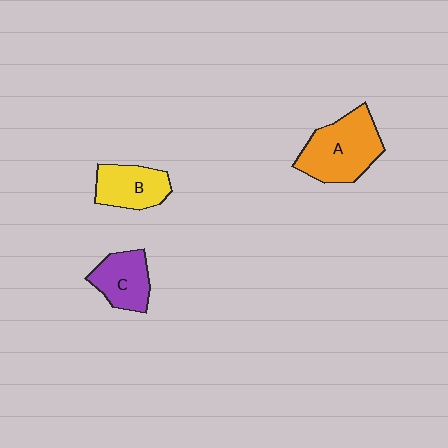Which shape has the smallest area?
Shape C (purple).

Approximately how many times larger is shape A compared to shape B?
Approximately 1.5 times.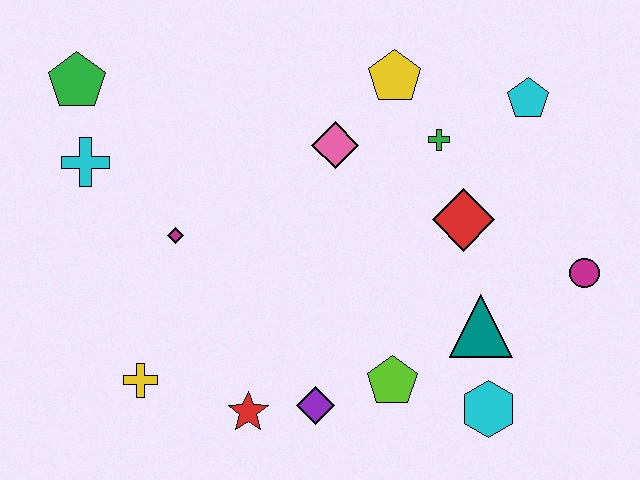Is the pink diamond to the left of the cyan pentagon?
Yes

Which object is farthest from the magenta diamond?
The magenta circle is farthest from the magenta diamond.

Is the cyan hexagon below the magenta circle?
Yes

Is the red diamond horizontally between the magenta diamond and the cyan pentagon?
Yes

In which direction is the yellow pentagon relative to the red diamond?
The yellow pentagon is above the red diamond.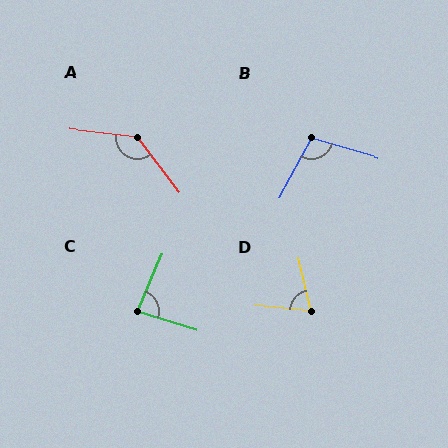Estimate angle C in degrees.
Approximately 84 degrees.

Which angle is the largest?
A, at approximately 133 degrees.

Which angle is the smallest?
D, at approximately 72 degrees.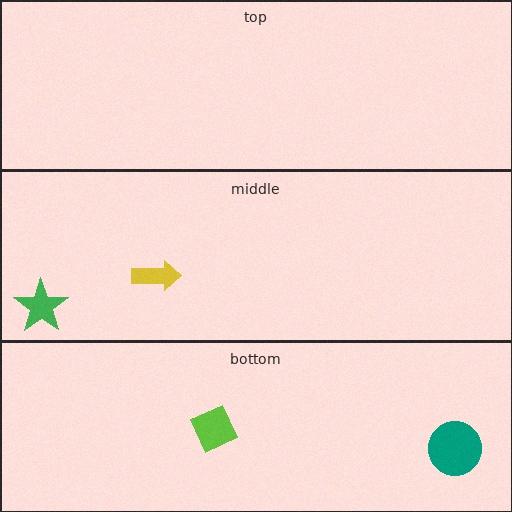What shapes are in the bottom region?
The lime diamond, the teal circle.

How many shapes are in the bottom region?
2.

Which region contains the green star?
The middle region.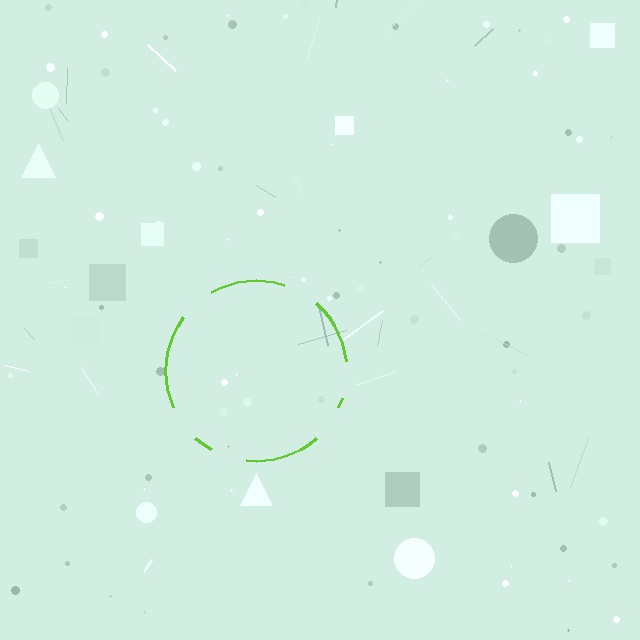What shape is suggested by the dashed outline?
The dashed outline suggests a circle.